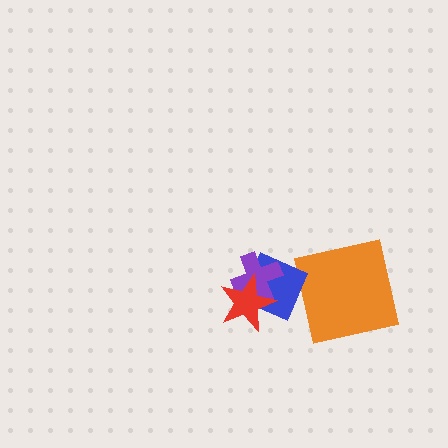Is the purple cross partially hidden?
Yes, it is partially covered by another shape.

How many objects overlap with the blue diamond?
2 objects overlap with the blue diamond.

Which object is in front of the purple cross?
The red star is in front of the purple cross.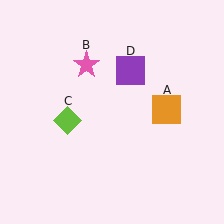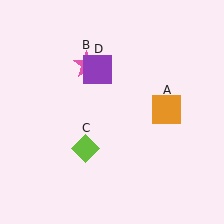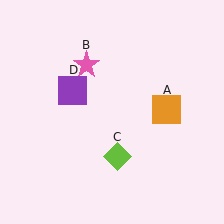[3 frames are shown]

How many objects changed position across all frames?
2 objects changed position: lime diamond (object C), purple square (object D).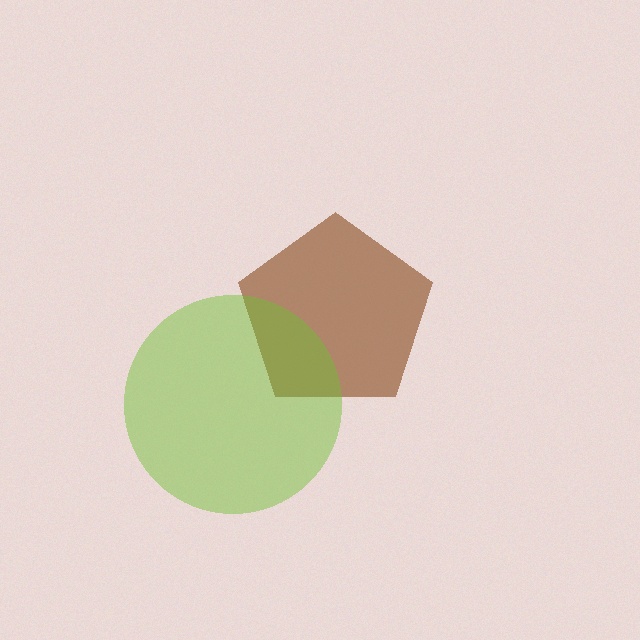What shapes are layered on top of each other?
The layered shapes are: a brown pentagon, a lime circle.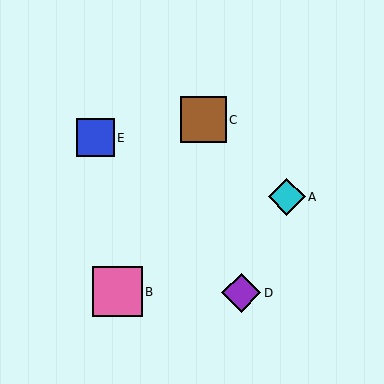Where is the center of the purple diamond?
The center of the purple diamond is at (241, 293).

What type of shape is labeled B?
Shape B is a pink square.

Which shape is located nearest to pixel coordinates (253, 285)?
The purple diamond (labeled D) at (241, 293) is nearest to that location.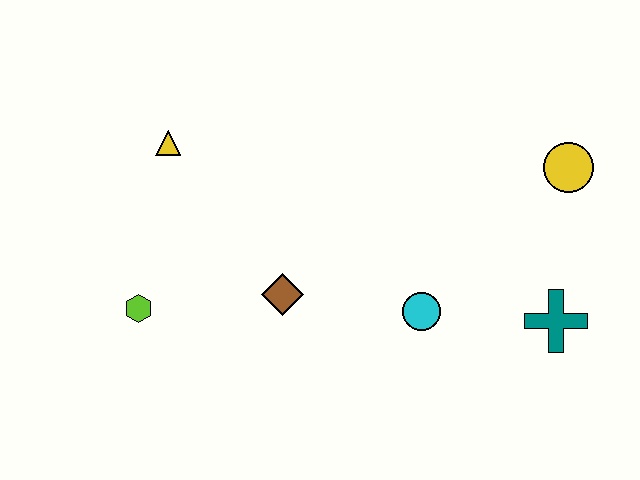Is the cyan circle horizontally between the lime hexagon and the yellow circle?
Yes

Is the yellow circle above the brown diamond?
Yes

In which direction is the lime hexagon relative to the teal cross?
The lime hexagon is to the left of the teal cross.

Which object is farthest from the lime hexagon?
The yellow circle is farthest from the lime hexagon.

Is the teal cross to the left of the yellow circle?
Yes